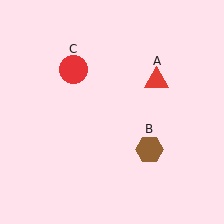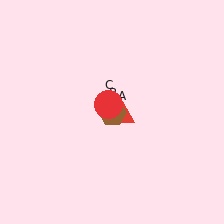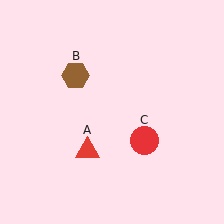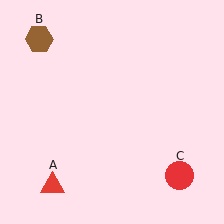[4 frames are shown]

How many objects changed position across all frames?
3 objects changed position: red triangle (object A), brown hexagon (object B), red circle (object C).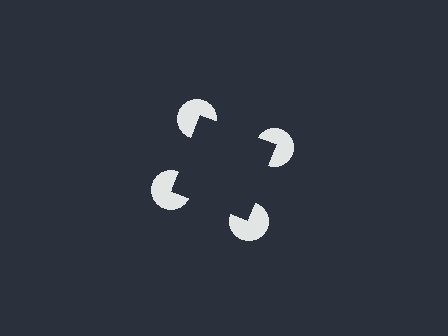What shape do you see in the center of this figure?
An illusory square — its edges are inferred from the aligned wedge cuts in the pac-man discs, not physically drawn.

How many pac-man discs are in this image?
There are 4 — one at each vertex of the illusory square.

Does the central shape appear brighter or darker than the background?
It typically appears slightly darker than the background, even though no actual brightness change is drawn.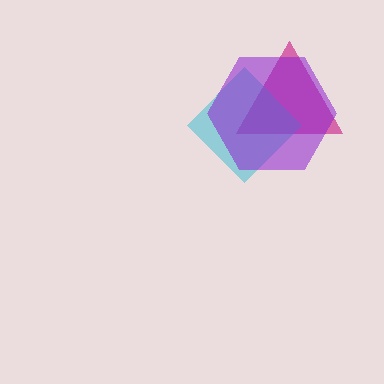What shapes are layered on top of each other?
The layered shapes are: a magenta triangle, a cyan diamond, a purple hexagon.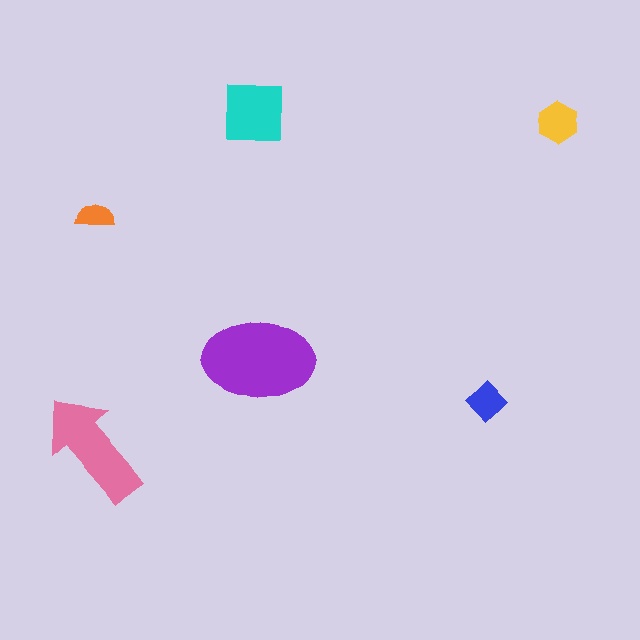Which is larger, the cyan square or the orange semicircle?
The cyan square.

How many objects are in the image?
There are 6 objects in the image.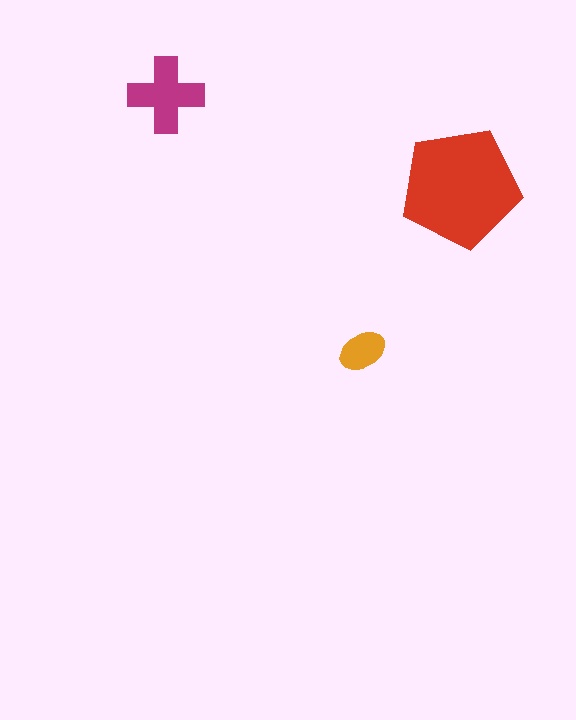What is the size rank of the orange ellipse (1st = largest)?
3rd.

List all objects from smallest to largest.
The orange ellipse, the magenta cross, the red pentagon.